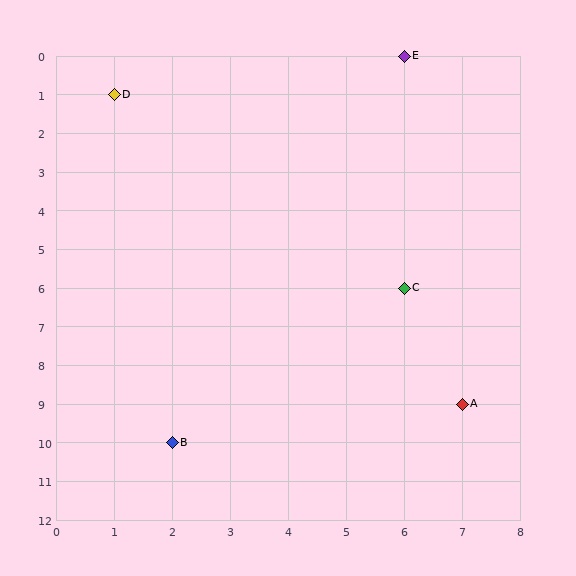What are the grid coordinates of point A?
Point A is at grid coordinates (7, 9).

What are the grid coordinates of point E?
Point E is at grid coordinates (6, 0).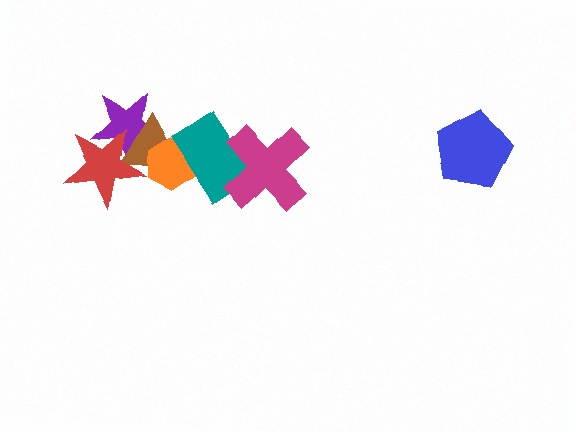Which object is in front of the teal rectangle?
The magenta cross is in front of the teal rectangle.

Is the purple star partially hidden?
Yes, it is partially covered by another shape.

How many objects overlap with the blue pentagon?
0 objects overlap with the blue pentagon.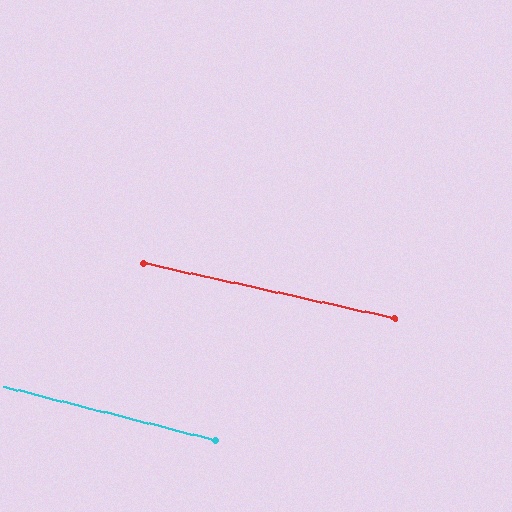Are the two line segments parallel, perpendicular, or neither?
Parallel — their directions differ by only 1.7°.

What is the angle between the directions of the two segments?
Approximately 2 degrees.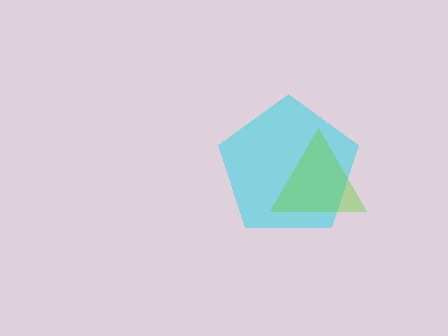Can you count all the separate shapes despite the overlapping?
Yes, there are 2 separate shapes.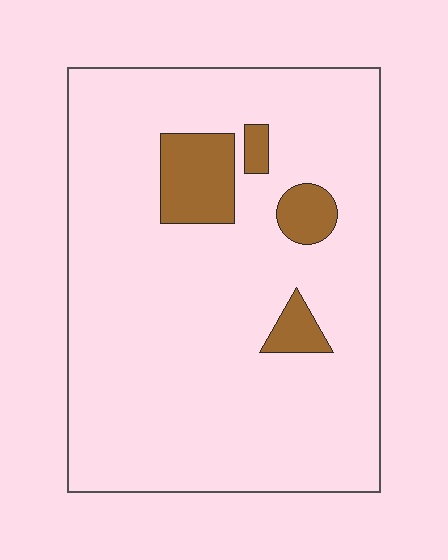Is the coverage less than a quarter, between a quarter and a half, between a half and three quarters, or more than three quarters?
Less than a quarter.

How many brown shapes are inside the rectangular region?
4.